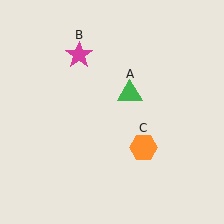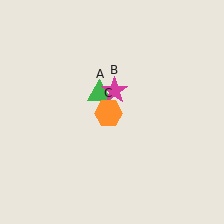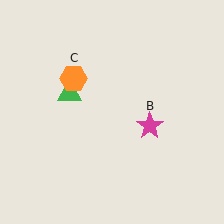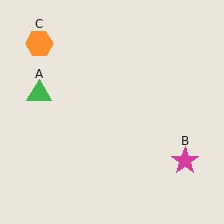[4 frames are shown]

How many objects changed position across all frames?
3 objects changed position: green triangle (object A), magenta star (object B), orange hexagon (object C).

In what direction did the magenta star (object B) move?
The magenta star (object B) moved down and to the right.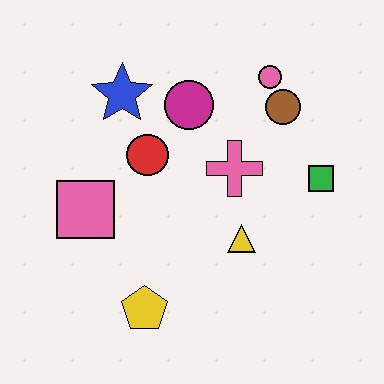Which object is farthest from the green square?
The pink square is farthest from the green square.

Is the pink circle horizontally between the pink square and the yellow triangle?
No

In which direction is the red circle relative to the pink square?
The red circle is to the right of the pink square.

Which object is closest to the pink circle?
The brown circle is closest to the pink circle.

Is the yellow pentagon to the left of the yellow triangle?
Yes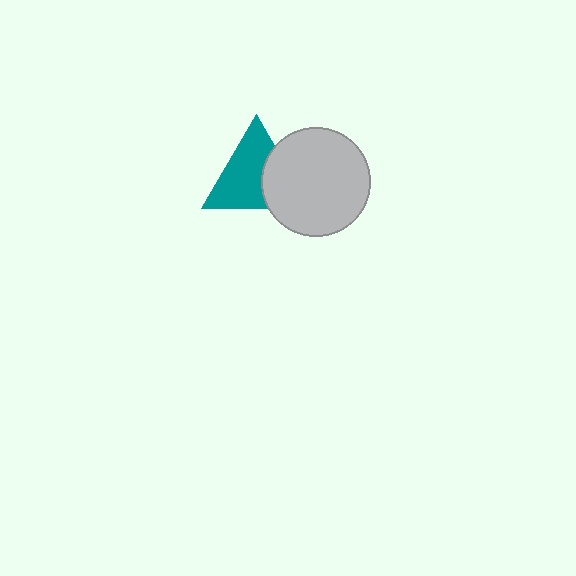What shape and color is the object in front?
The object in front is a light gray circle.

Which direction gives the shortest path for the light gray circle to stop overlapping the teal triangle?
Moving right gives the shortest separation.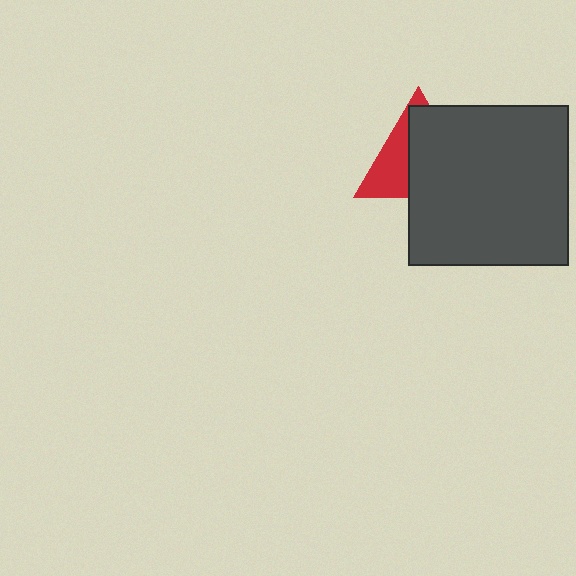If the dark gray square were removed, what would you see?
You would see the complete red triangle.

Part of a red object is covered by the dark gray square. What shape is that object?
It is a triangle.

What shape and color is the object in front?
The object in front is a dark gray square.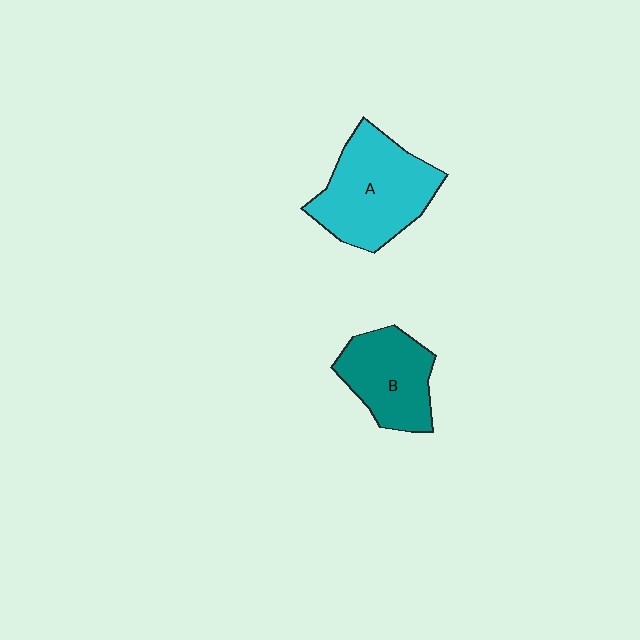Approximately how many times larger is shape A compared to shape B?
Approximately 1.4 times.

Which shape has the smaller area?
Shape B (teal).